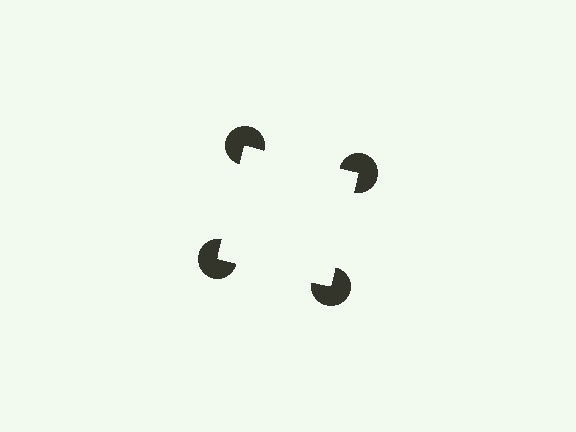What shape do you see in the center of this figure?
An illusory square — its edges are inferred from the aligned wedge cuts in the pac-man discs, not physically drawn.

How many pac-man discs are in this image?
There are 4 — one at each vertex of the illusory square.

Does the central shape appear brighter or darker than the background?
It typically appears slightly brighter than the background, even though no actual brightness change is drawn.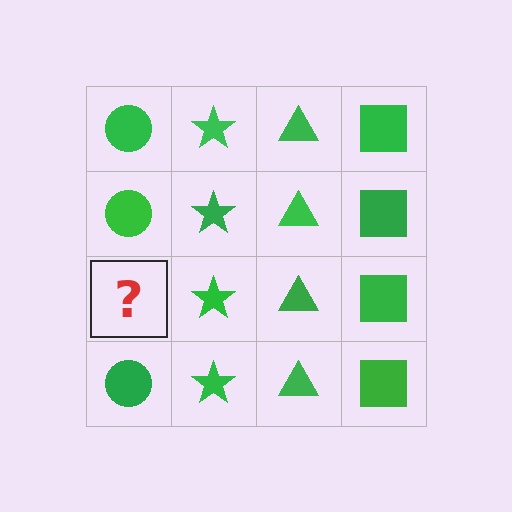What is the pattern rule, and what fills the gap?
The rule is that each column has a consistent shape. The gap should be filled with a green circle.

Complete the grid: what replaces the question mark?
The question mark should be replaced with a green circle.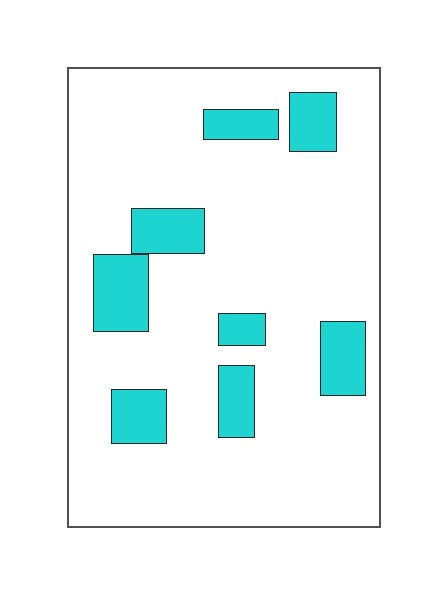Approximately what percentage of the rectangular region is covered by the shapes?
Approximately 15%.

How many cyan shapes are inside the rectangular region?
8.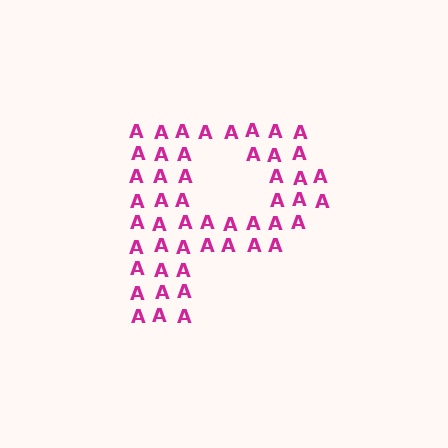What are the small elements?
The small elements are letter A's.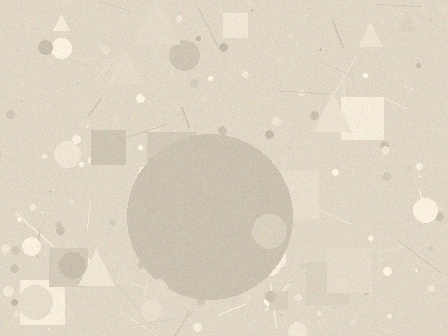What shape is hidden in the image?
A circle is hidden in the image.